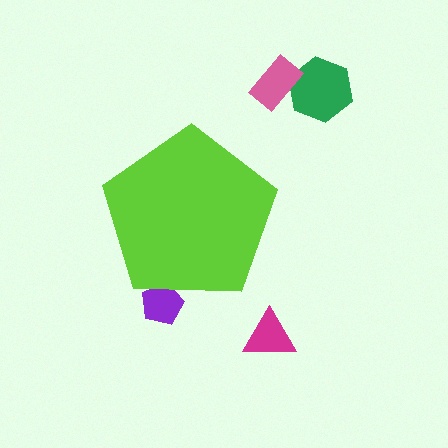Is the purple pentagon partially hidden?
Yes, the purple pentagon is partially hidden behind the lime pentagon.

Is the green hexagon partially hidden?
No, the green hexagon is fully visible.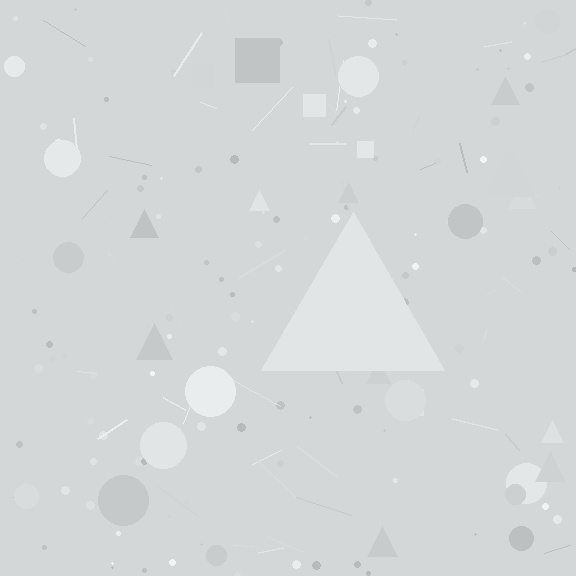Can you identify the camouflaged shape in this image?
The camouflaged shape is a triangle.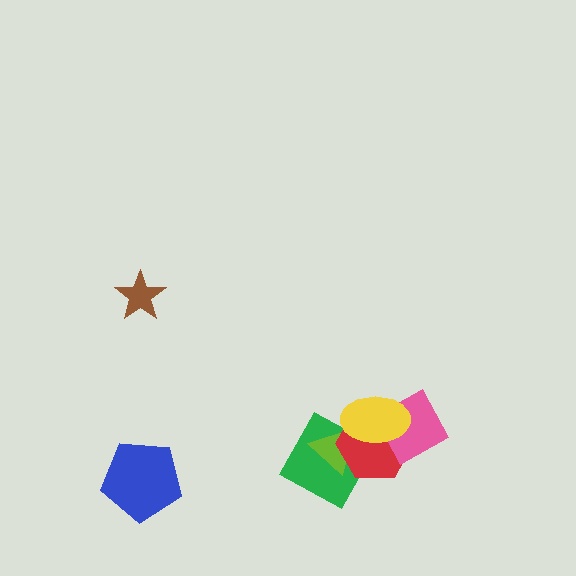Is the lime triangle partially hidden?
Yes, it is partially covered by another shape.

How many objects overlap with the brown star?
0 objects overlap with the brown star.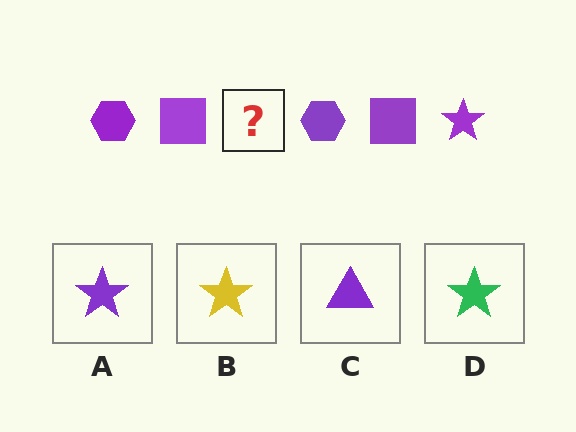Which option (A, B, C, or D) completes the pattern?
A.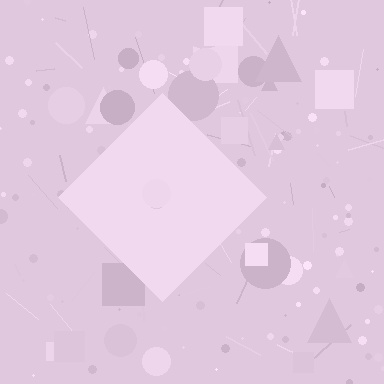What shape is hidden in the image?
A diamond is hidden in the image.